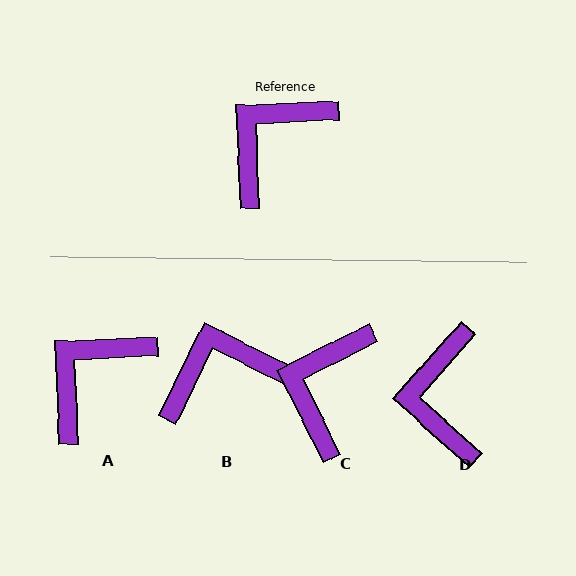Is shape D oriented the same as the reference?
No, it is off by about 45 degrees.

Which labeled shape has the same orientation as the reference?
A.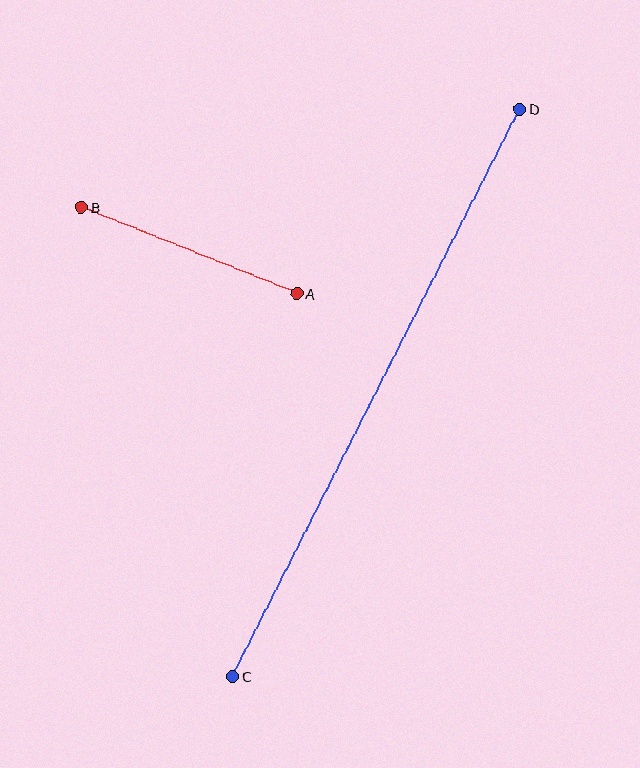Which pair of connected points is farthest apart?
Points C and D are farthest apart.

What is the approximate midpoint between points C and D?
The midpoint is at approximately (376, 393) pixels.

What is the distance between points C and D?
The distance is approximately 636 pixels.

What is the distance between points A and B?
The distance is approximately 232 pixels.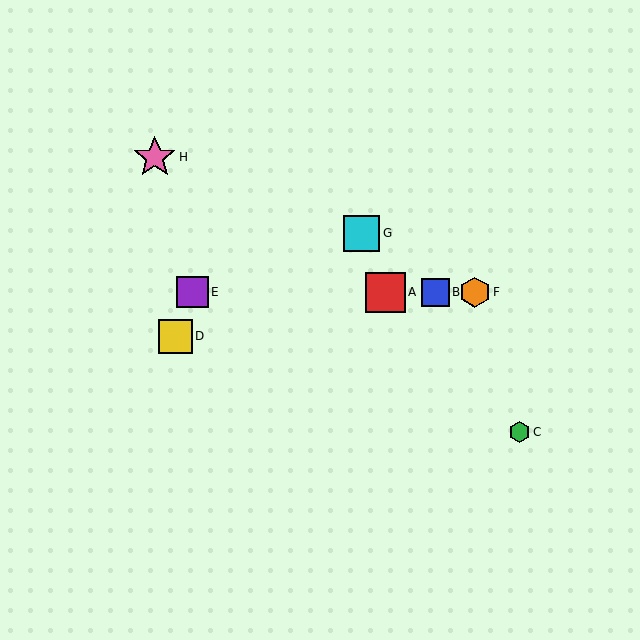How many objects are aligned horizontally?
4 objects (A, B, E, F) are aligned horizontally.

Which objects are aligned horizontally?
Objects A, B, E, F are aligned horizontally.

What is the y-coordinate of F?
Object F is at y≈292.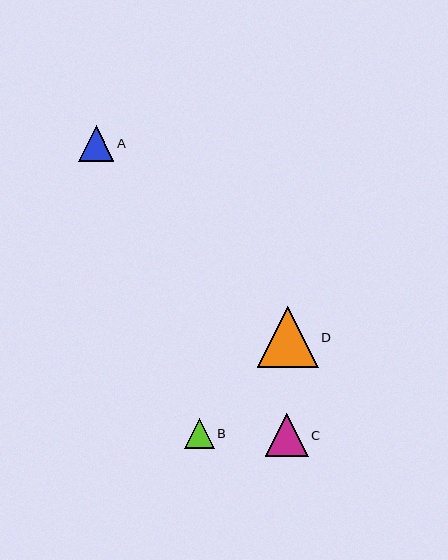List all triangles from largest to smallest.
From largest to smallest: D, C, A, B.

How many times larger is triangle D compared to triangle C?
Triangle D is approximately 1.5 times the size of triangle C.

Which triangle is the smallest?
Triangle B is the smallest with a size of approximately 30 pixels.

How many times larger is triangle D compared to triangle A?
Triangle D is approximately 1.7 times the size of triangle A.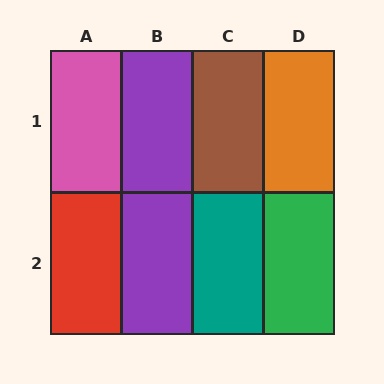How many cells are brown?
1 cell is brown.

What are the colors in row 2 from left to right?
Red, purple, teal, green.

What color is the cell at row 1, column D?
Orange.